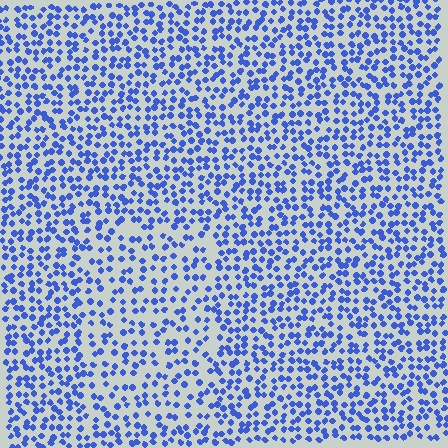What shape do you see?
I see a rectangle.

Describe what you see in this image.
The image contains small blue elements arranged at two different densities. A rectangle-shaped region is visible where the elements are less densely packed than the surrounding area.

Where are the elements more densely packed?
The elements are more densely packed outside the rectangle boundary.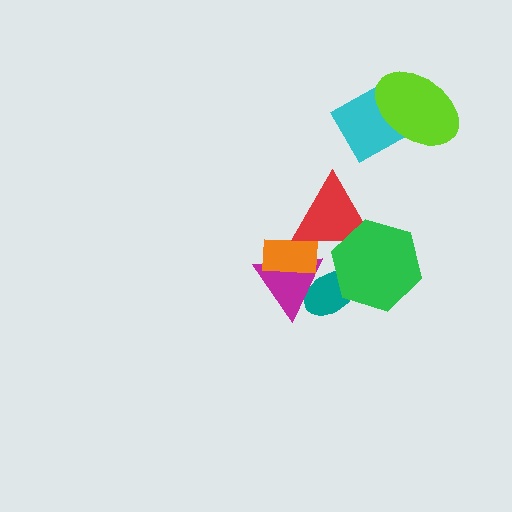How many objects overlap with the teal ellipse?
2 objects overlap with the teal ellipse.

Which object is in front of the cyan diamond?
The lime ellipse is in front of the cyan diamond.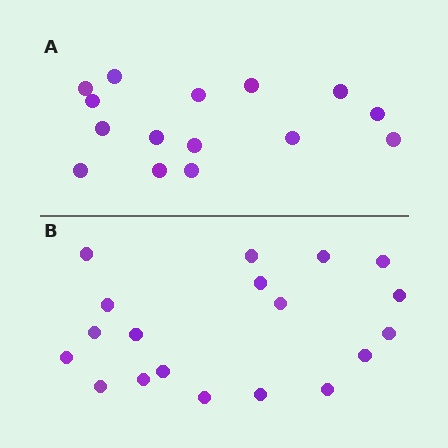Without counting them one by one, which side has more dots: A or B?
Region B (the bottom region) has more dots.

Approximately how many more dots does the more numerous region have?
Region B has about 4 more dots than region A.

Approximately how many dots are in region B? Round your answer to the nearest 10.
About 20 dots. (The exact count is 19, which rounds to 20.)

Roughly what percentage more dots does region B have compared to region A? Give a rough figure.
About 25% more.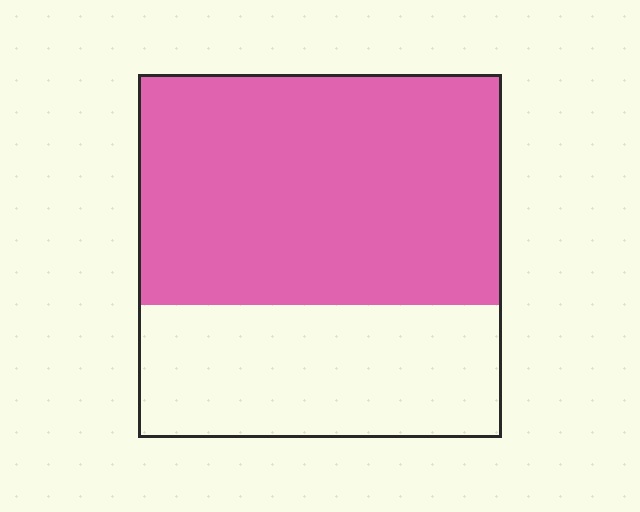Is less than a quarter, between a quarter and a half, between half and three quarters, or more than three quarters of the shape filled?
Between half and three quarters.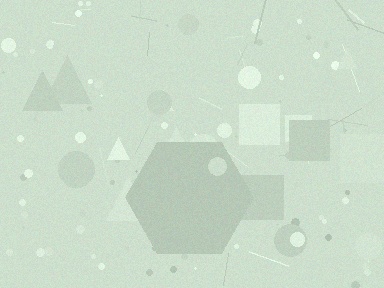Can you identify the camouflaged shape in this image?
The camouflaged shape is a hexagon.